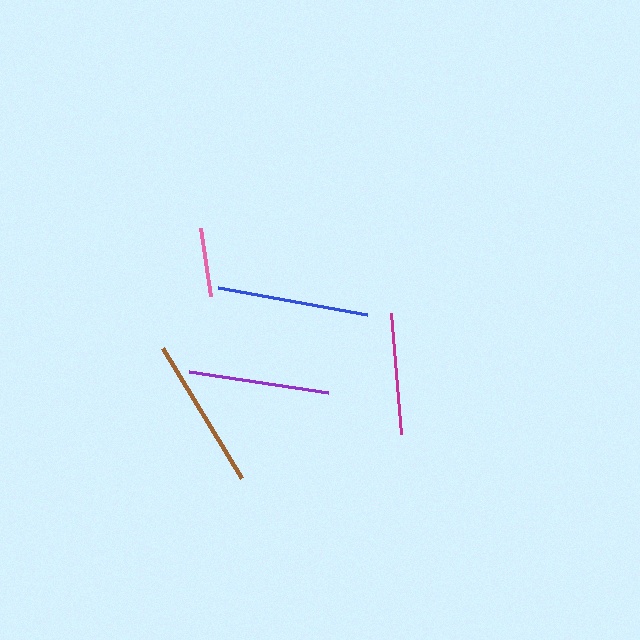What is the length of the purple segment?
The purple segment is approximately 140 pixels long.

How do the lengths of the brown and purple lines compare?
The brown and purple lines are approximately the same length.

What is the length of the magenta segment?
The magenta segment is approximately 121 pixels long.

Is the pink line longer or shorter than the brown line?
The brown line is longer than the pink line.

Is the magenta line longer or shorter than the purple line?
The purple line is longer than the magenta line.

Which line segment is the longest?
The brown line is the longest at approximately 153 pixels.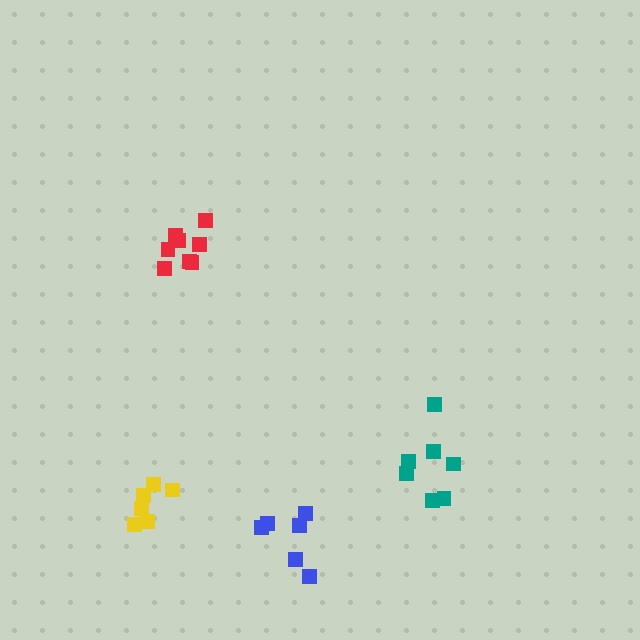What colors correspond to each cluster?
The clusters are colored: red, yellow, blue, teal.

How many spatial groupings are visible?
There are 4 spatial groupings.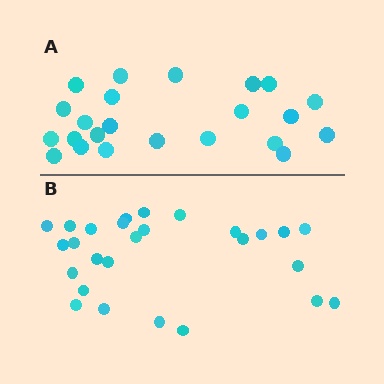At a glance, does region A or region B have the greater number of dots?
Region B (the bottom region) has more dots.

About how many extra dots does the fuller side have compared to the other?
Region B has about 4 more dots than region A.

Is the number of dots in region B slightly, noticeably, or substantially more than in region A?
Region B has only slightly more — the two regions are fairly close. The ratio is roughly 1.2 to 1.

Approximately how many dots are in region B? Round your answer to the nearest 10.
About 30 dots. (The exact count is 27, which rounds to 30.)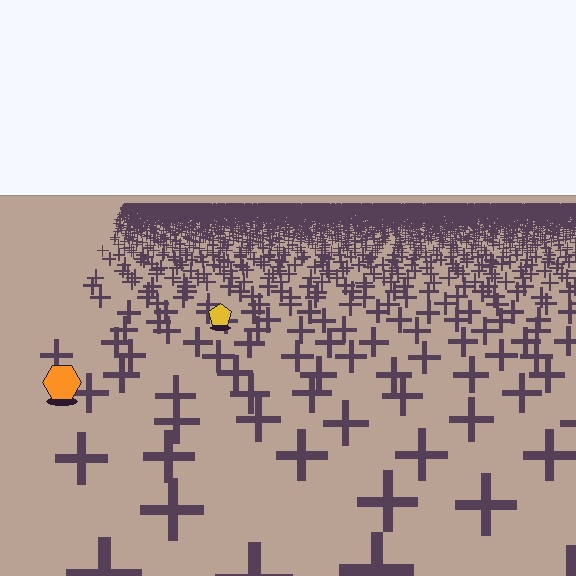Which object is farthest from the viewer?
The yellow pentagon is farthest from the viewer. It appears smaller and the ground texture around it is denser.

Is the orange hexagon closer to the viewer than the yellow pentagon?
Yes. The orange hexagon is closer — you can tell from the texture gradient: the ground texture is coarser near it.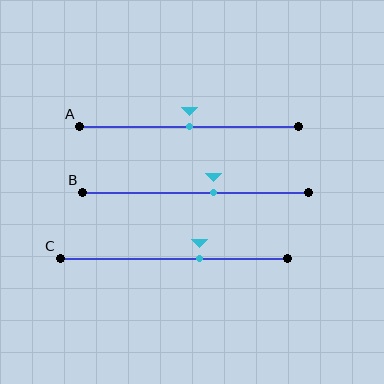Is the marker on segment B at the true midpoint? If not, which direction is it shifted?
No, the marker on segment B is shifted to the right by about 8% of the segment length.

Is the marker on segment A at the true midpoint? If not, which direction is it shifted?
Yes, the marker on segment A is at the true midpoint.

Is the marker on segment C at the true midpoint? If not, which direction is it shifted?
No, the marker on segment C is shifted to the right by about 11% of the segment length.